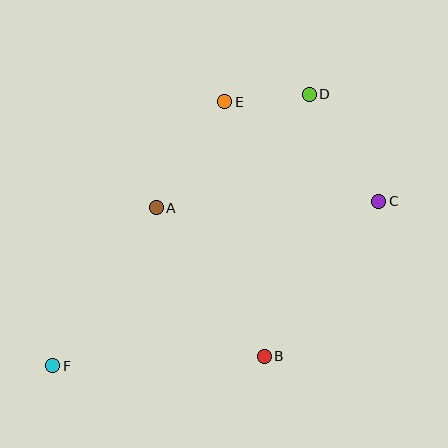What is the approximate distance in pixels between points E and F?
The distance between E and F is approximately 315 pixels.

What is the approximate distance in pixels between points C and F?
The distance between C and F is approximately 365 pixels.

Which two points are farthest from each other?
Points D and F are farthest from each other.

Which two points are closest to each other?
Points D and E are closest to each other.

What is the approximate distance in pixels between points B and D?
The distance between B and D is approximately 266 pixels.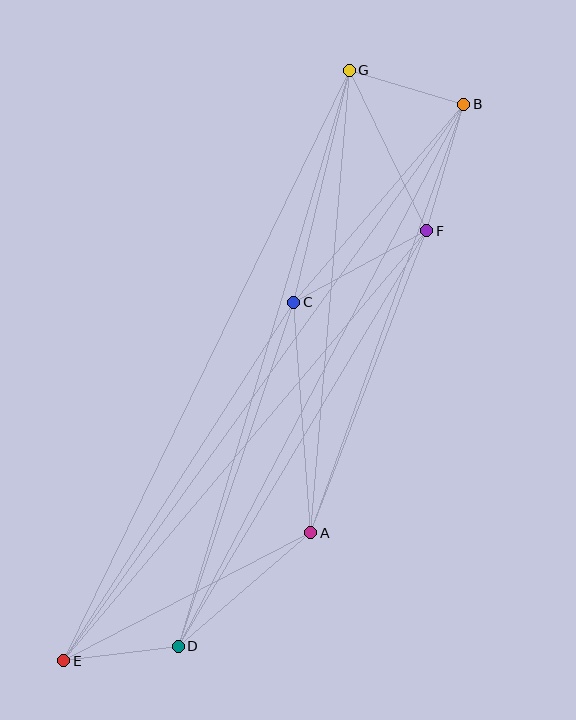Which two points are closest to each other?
Points D and E are closest to each other.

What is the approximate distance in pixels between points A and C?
The distance between A and C is approximately 232 pixels.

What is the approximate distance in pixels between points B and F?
The distance between B and F is approximately 132 pixels.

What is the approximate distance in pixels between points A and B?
The distance between A and B is approximately 455 pixels.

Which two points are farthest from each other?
Points B and E are farthest from each other.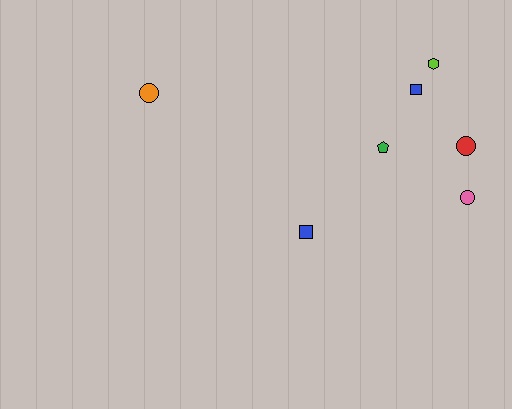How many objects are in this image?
There are 7 objects.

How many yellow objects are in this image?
There are no yellow objects.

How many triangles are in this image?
There are no triangles.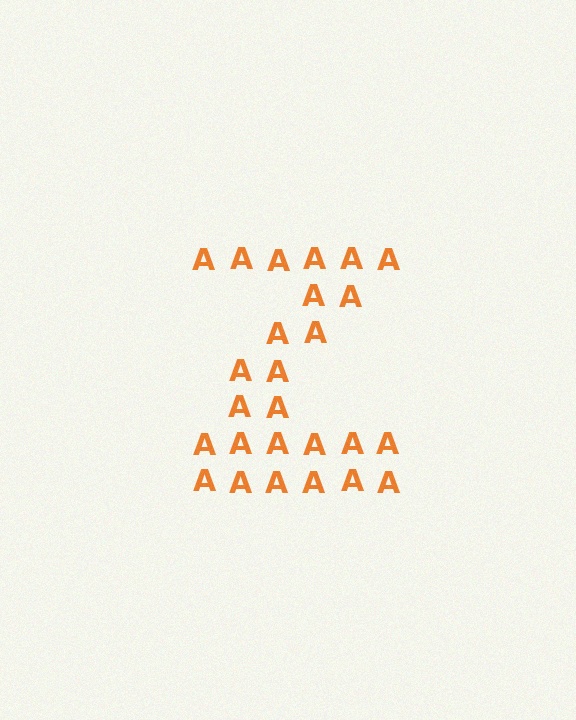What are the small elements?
The small elements are letter A's.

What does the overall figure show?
The overall figure shows the letter Z.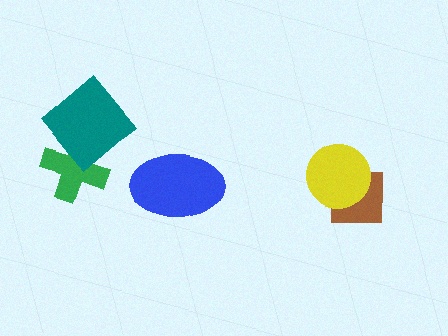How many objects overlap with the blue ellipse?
0 objects overlap with the blue ellipse.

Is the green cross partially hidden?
Yes, it is partially covered by another shape.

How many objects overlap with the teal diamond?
1 object overlaps with the teal diamond.